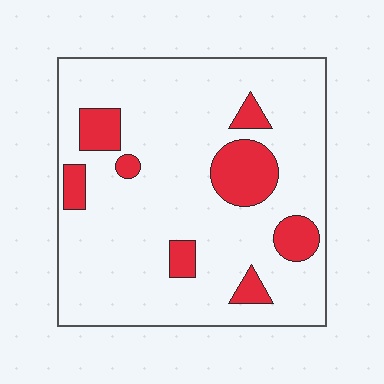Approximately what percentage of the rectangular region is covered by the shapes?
Approximately 15%.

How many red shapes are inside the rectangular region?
8.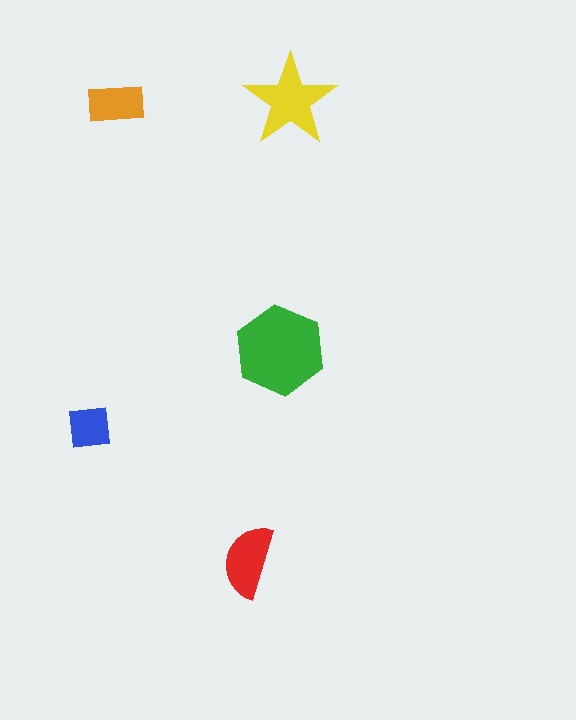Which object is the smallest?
The blue square.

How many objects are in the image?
There are 5 objects in the image.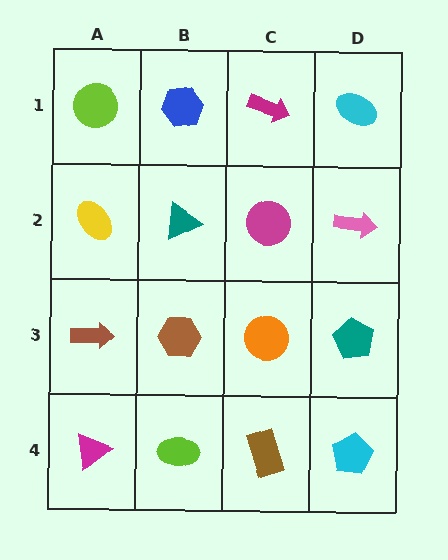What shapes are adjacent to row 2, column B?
A blue hexagon (row 1, column B), a brown hexagon (row 3, column B), a yellow ellipse (row 2, column A), a magenta circle (row 2, column C).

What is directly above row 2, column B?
A blue hexagon.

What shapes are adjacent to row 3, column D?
A pink arrow (row 2, column D), a cyan pentagon (row 4, column D), an orange circle (row 3, column C).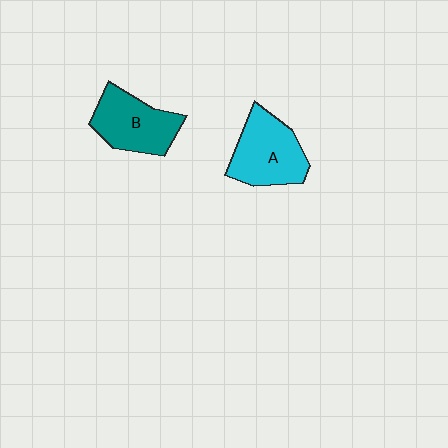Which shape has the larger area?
Shape A (cyan).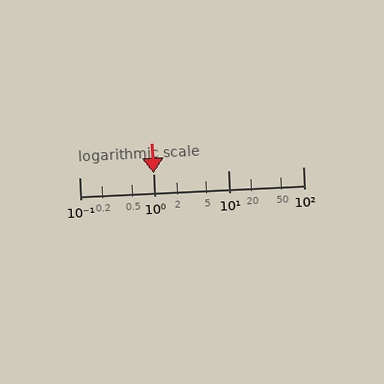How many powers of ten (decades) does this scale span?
The scale spans 3 decades, from 0.1 to 100.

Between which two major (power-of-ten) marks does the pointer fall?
The pointer is between 1 and 10.